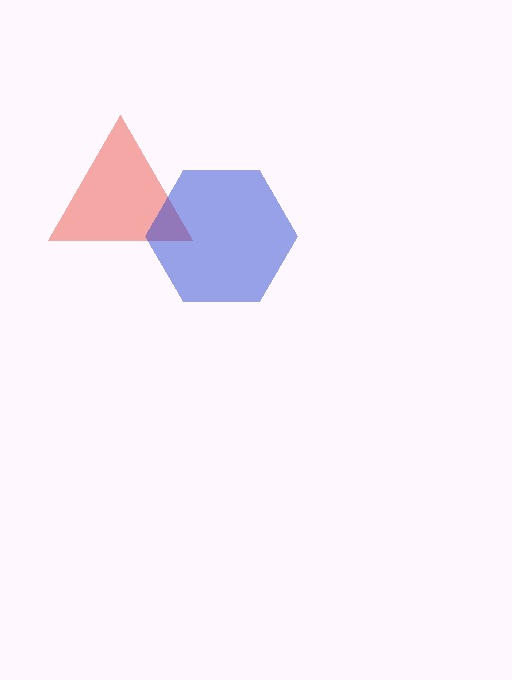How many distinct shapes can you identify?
There are 2 distinct shapes: a red triangle, a blue hexagon.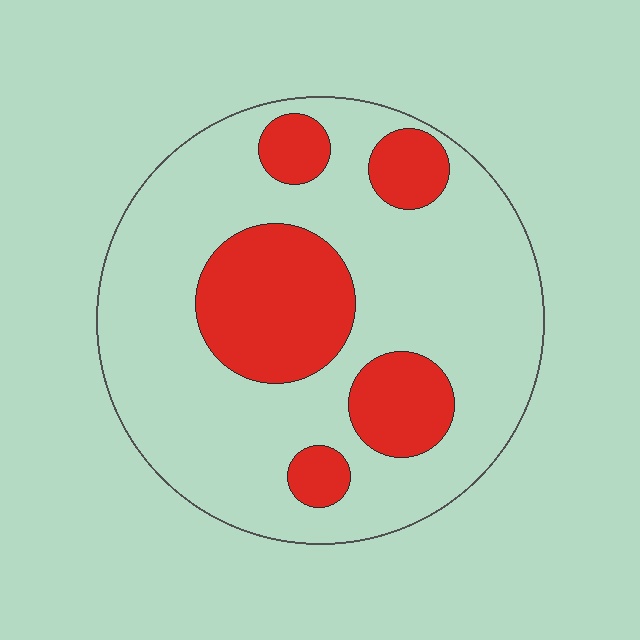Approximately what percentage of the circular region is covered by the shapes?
Approximately 25%.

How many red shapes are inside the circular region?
5.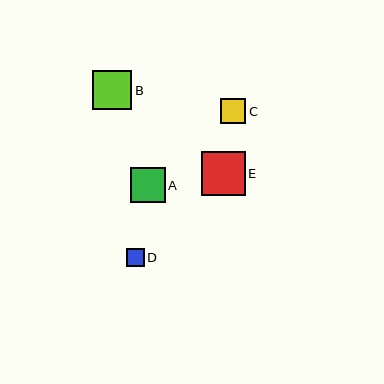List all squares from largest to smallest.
From largest to smallest: E, B, A, C, D.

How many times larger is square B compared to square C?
Square B is approximately 1.5 times the size of square C.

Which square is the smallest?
Square D is the smallest with a size of approximately 17 pixels.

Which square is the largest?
Square E is the largest with a size of approximately 44 pixels.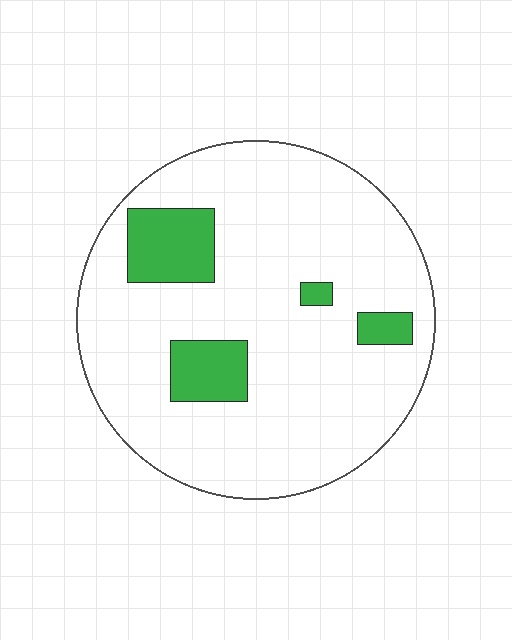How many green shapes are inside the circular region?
4.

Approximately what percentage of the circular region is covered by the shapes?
Approximately 15%.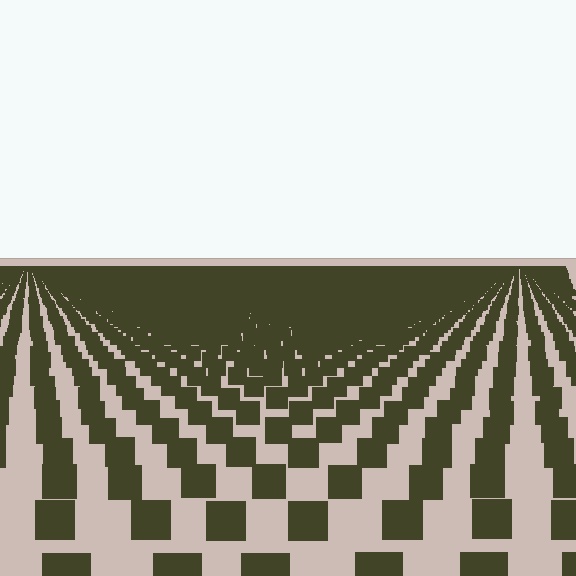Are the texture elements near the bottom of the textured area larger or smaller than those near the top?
Larger. Near the bottom, elements are closer to the viewer and appear at a bigger on-screen size.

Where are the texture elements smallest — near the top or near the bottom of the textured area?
Near the top.